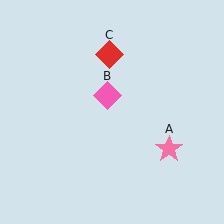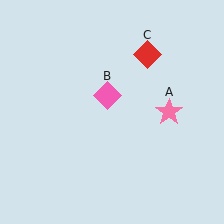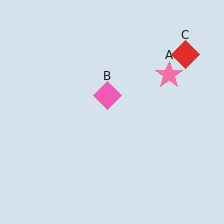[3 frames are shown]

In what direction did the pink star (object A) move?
The pink star (object A) moved up.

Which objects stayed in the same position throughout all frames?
Pink diamond (object B) remained stationary.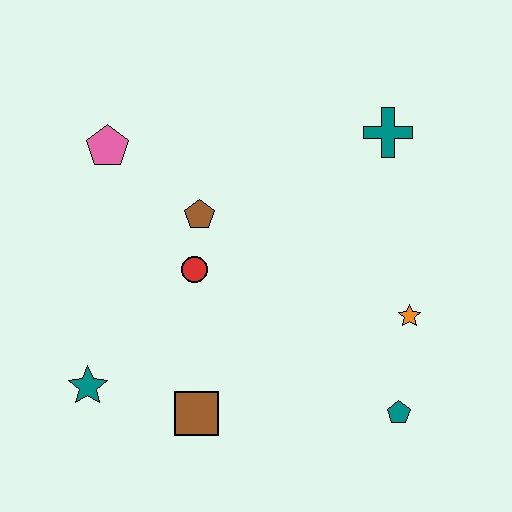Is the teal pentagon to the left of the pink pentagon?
No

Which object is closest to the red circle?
The brown pentagon is closest to the red circle.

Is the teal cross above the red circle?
Yes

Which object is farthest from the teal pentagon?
The pink pentagon is farthest from the teal pentagon.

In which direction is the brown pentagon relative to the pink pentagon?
The brown pentagon is to the right of the pink pentagon.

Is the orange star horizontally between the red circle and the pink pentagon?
No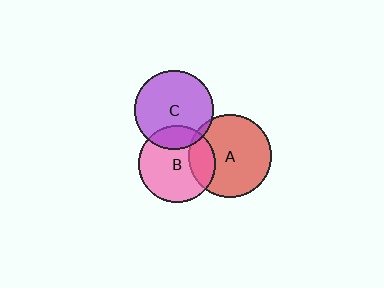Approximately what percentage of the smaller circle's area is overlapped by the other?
Approximately 20%.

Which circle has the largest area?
Circle A (red).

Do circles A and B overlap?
Yes.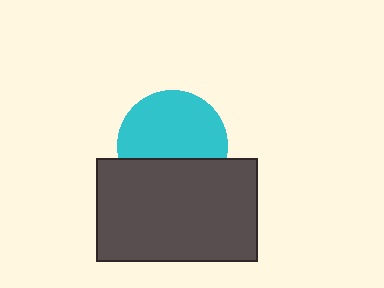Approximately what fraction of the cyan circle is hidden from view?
Roughly 37% of the cyan circle is hidden behind the dark gray rectangle.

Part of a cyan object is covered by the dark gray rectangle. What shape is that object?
It is a circle.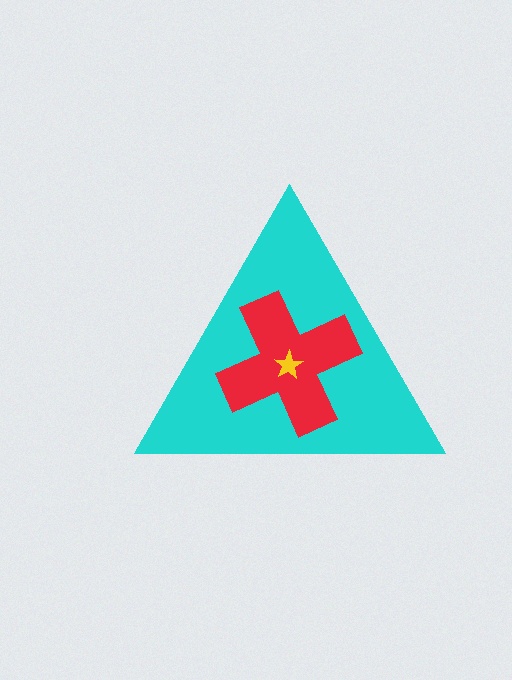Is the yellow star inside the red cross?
Yes.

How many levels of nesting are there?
3.